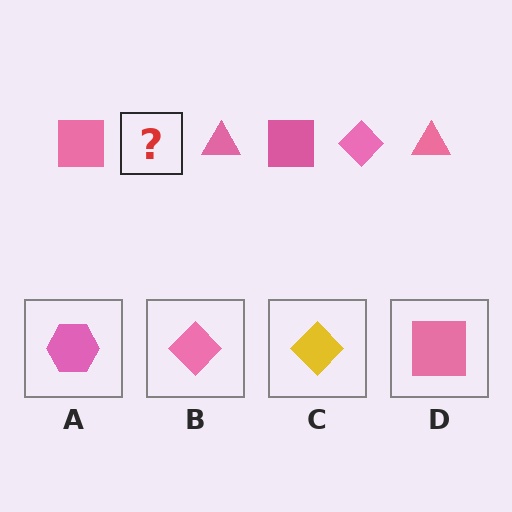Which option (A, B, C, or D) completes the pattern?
B.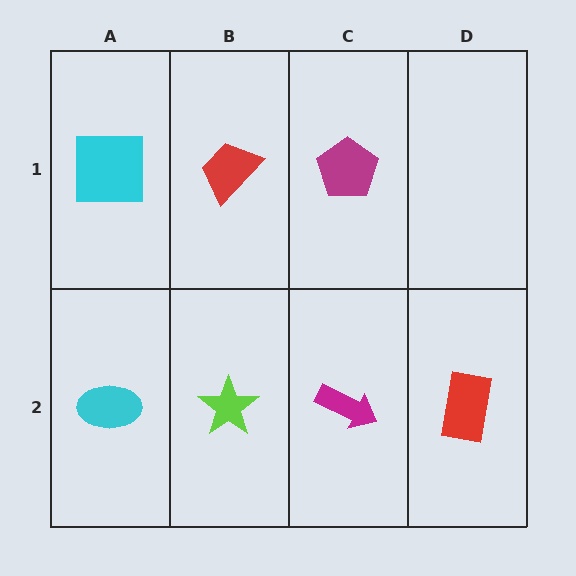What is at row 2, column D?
A red rectangle.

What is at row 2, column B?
A lime star.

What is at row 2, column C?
A magenta arrow.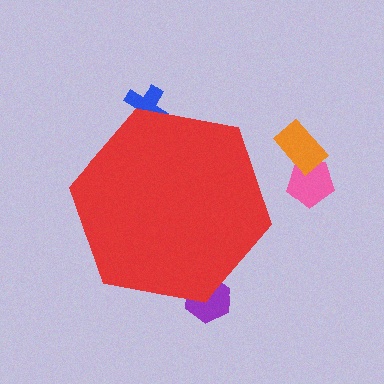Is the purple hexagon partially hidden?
Yes, the purple hexagon is partially hidden behind the red hexagon.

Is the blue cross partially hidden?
Yes, the blue cross is partially hidden behind the red hexagon.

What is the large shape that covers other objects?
A red hexagon.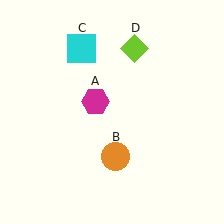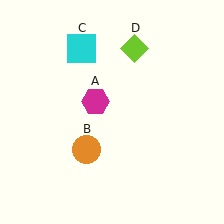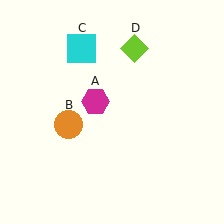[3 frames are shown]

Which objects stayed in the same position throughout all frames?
Magenta hexagon (object A) and cyan square (object C) and lime diamond (object D) remained stationary.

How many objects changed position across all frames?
1 object changed position: orange circle (object B).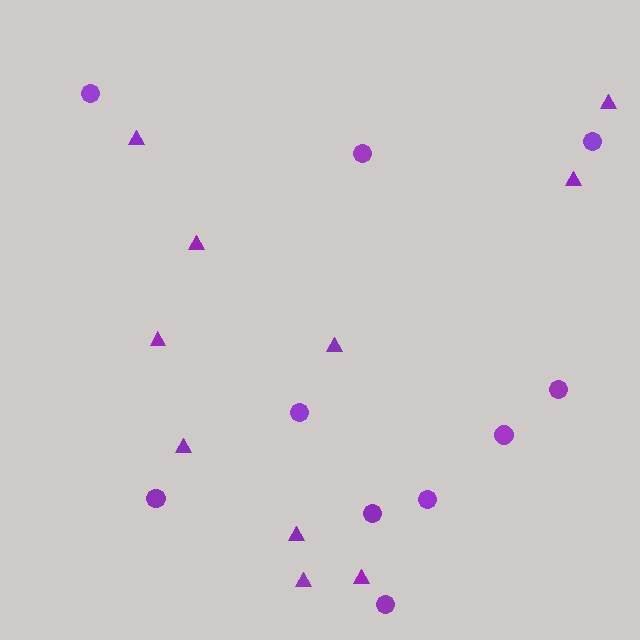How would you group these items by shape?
There are 2 groups: one group of triangles (10) and one group of circles (10).